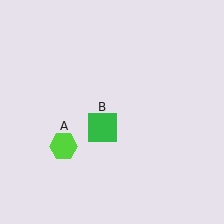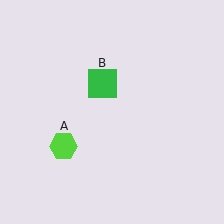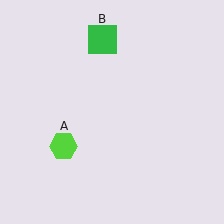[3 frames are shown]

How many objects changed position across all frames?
1 object changed position: green square (object B).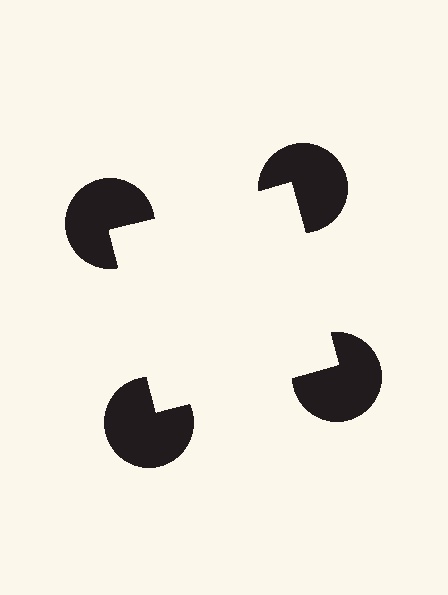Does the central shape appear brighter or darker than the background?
It typically appears slightly brighter than the background, even though no actual brightness change is drawn.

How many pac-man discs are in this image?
There are 4 — one at each vertex of the illusory square.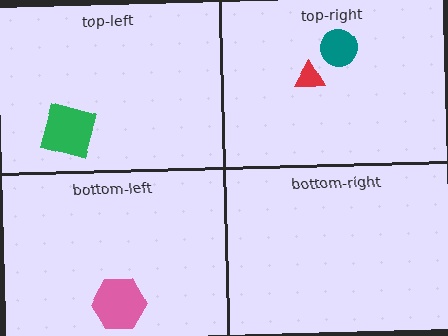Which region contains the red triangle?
The top-right region.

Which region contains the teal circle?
The top-right region.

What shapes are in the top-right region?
The teal circle, the red triangle.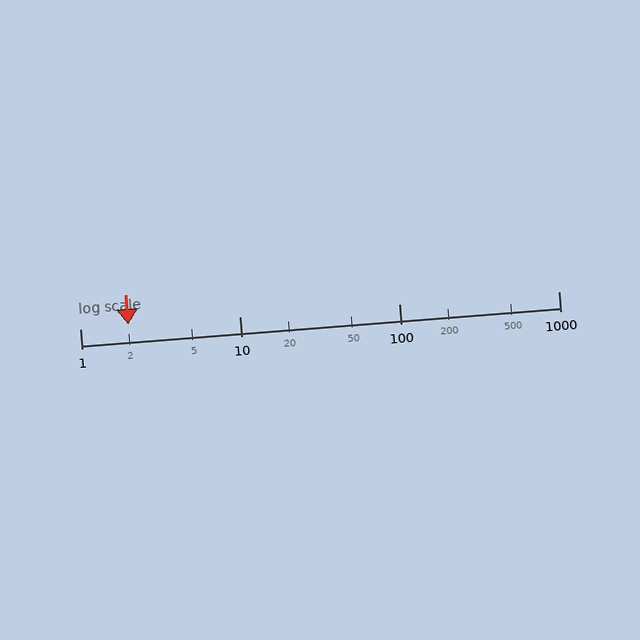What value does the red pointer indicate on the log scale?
The pointer indicates approximately 2.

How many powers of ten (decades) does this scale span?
The scale spans 3 decades, from 1 to 1000.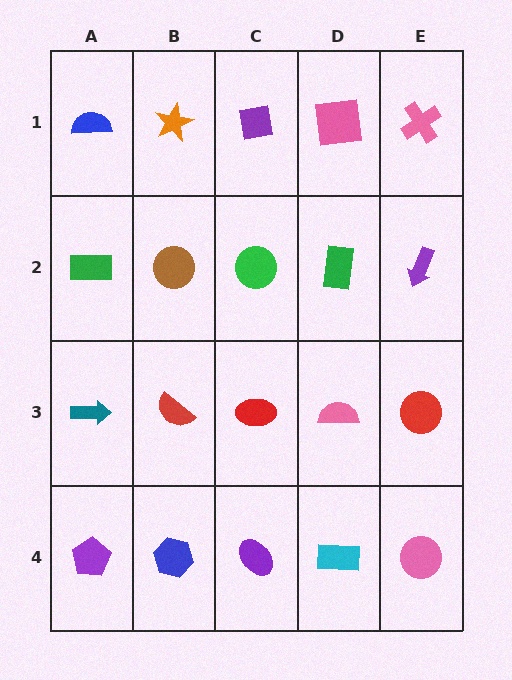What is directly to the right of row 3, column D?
A red circle.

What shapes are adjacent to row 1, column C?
A green circle (row 2, column C), an orange star (row 1, column B), a pink square (row 1, column D).